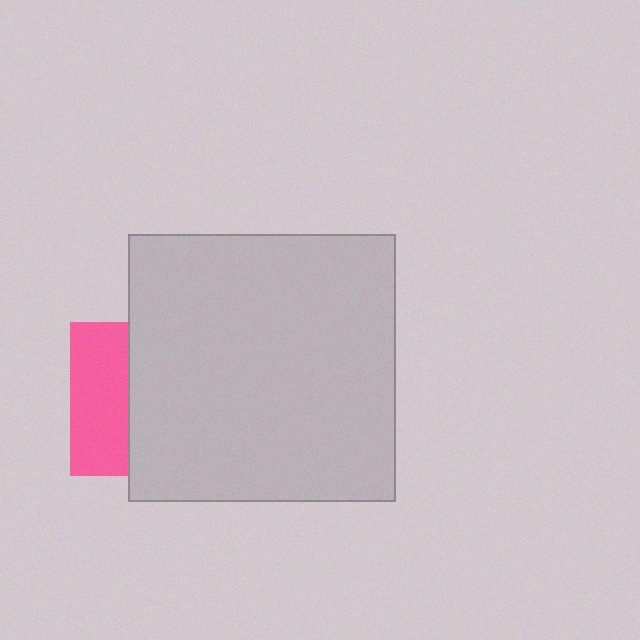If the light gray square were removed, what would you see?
You would see the complete pink square.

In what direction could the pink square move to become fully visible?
The pink square could move left. That would shift it out from behind the light gray square entirely.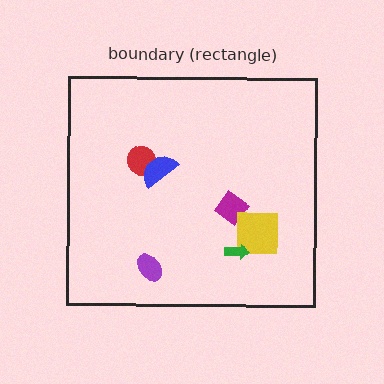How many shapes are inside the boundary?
6 inside, 0 outside.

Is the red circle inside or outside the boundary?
Inside.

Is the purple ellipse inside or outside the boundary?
Inside.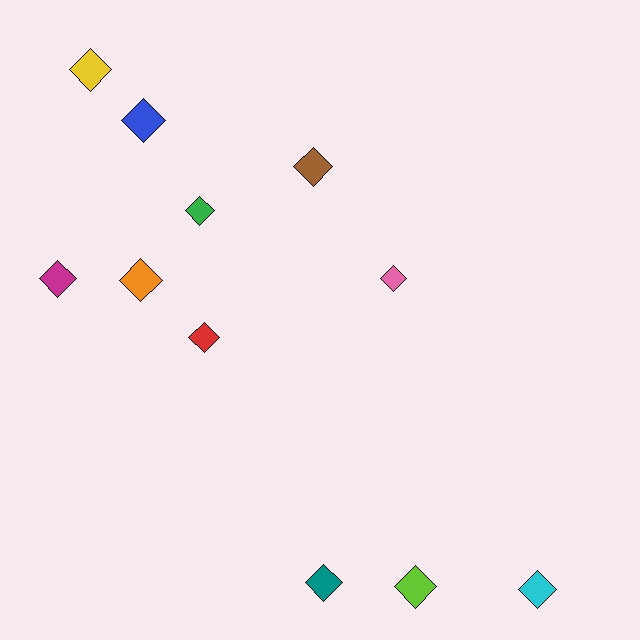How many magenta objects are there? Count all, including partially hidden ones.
There is 1 magenta object.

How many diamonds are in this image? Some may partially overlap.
There are 11 diamonds.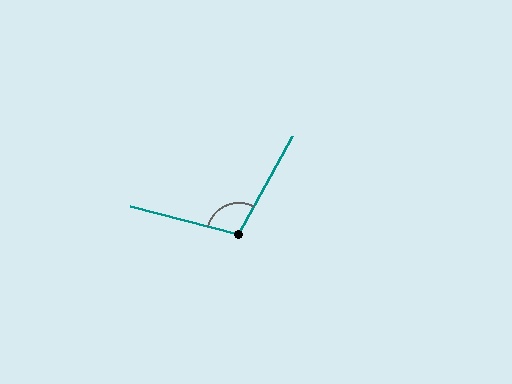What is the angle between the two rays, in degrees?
Approximately 104 degrees.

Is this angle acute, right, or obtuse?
It is obtuse.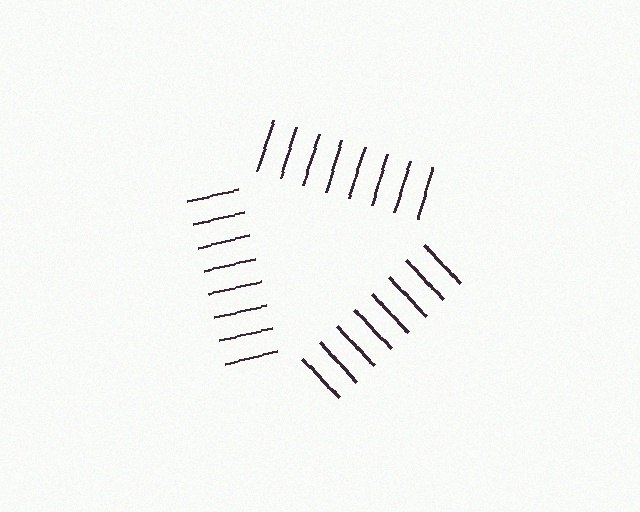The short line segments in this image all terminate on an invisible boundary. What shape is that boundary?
An illusory triangle — the line segments terminate on its edges but no continuous stroke is drawn.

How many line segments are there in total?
24 — 8 along each of the 3 edges.